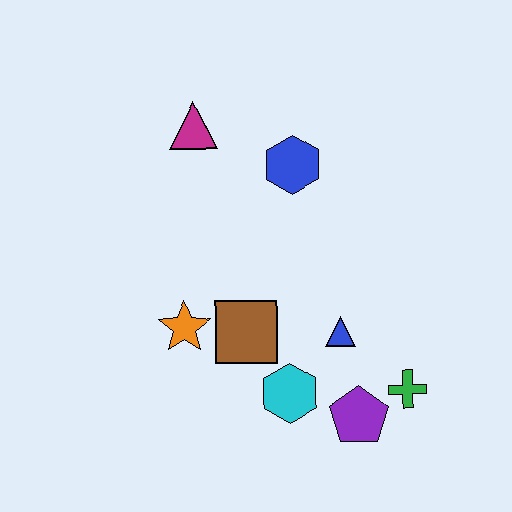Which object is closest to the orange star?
The brown square is closest to the orange star.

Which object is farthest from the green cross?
The magenta triangle is farthest from the green cross.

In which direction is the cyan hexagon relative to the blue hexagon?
The cyan hexagon is below the blue hexagon.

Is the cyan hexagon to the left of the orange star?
No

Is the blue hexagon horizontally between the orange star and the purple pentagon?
Yes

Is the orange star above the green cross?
Yes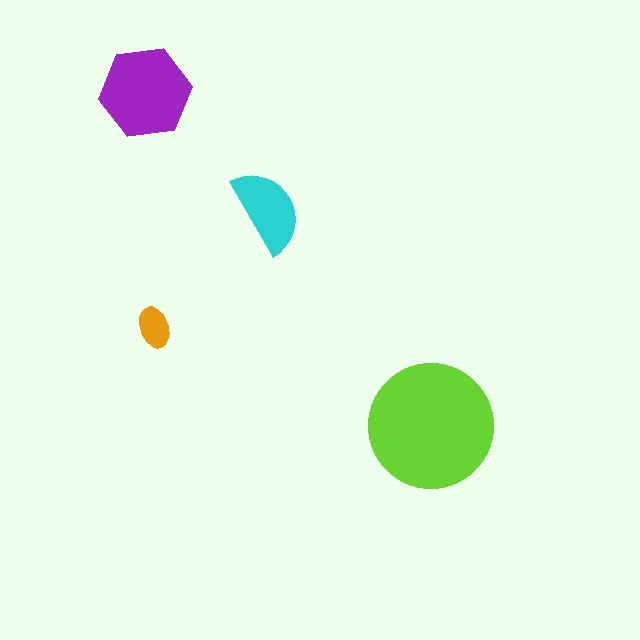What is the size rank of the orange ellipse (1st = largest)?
4th.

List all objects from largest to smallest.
The lime circle, the purple hexagon, the cyan semicircle, the orange ellipse.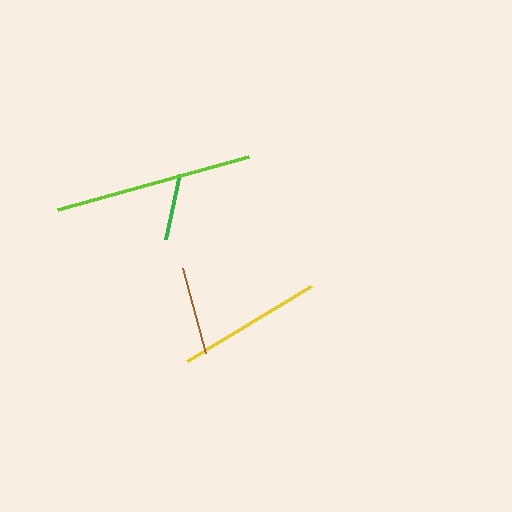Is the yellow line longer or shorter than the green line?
The yellow line is longer than the green line.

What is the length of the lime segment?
The lime segment is approximately 198 pixels long.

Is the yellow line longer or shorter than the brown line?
The yellow line is longer than the brown line.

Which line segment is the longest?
The lime line is the longest at approximately 198 pixels.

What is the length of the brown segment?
The brown segment is approximately 88 pixels long.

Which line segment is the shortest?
The green line is the shortest at approximately 67 pixels.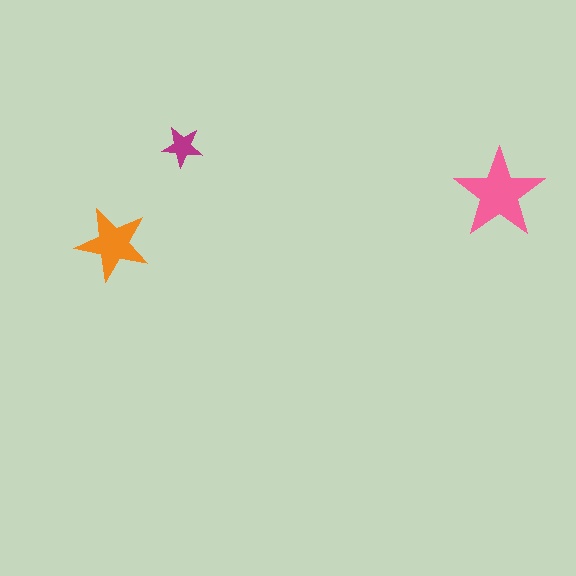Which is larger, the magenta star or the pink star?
The pink one.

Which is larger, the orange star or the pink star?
The pink one.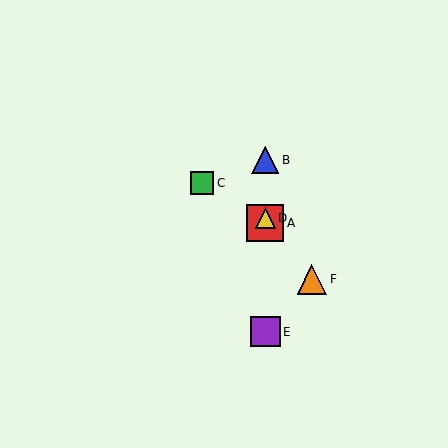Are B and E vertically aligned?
Yes, both are at x≈265.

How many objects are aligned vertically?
4 objects (A, B, D, E) are aligned vertically.